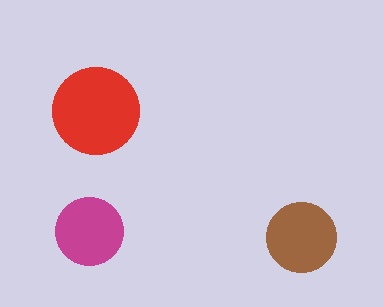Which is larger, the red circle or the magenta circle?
The red one.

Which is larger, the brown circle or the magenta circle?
The brown one.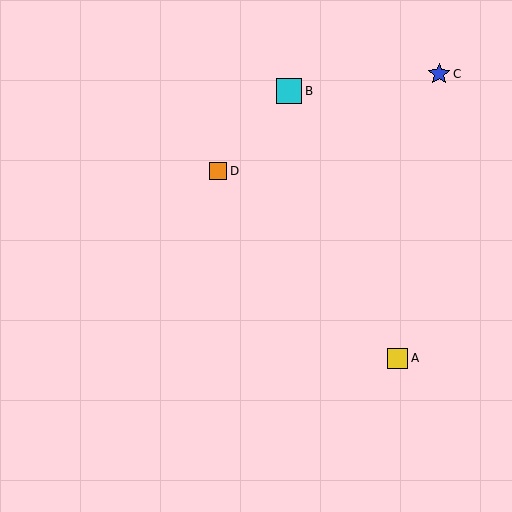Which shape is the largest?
The cyan square (labeled B) is the largest.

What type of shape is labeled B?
Shape B is a cyan square.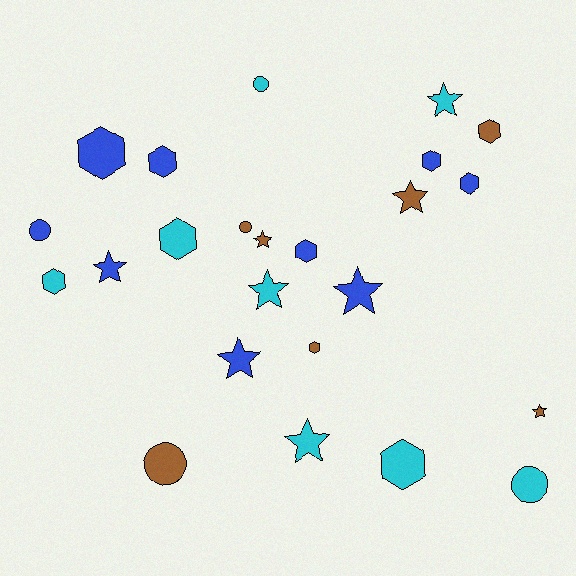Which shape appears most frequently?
Hexagon, with 10 objects.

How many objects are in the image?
There are 24 objects.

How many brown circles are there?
There are 2 brown circles.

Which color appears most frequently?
Blue, with 9 objects.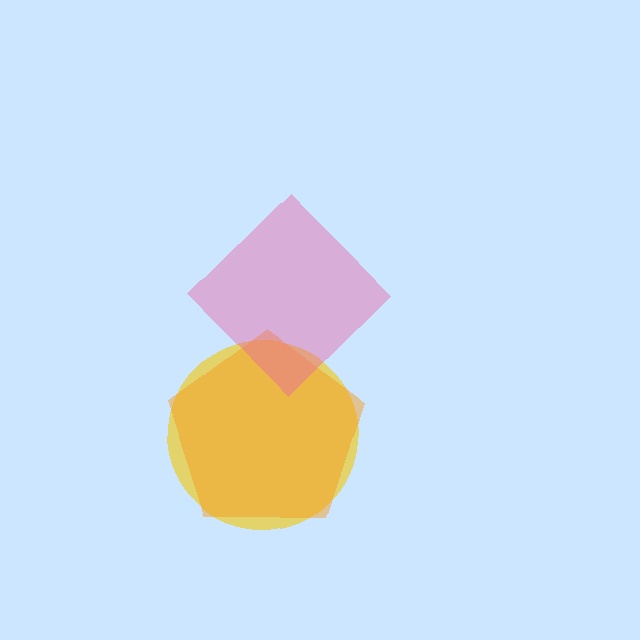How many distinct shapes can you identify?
There are 3 distinct shapes: a yellow circle, an orange pentagon, a pink diamond.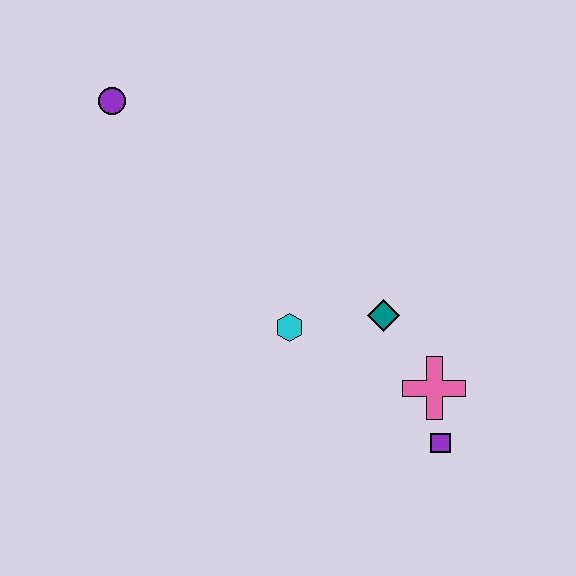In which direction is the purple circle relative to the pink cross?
The purple circle is to the left of the pink cross.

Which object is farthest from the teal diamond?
The purple circle is farthest from the teal diamond.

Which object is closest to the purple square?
The pink cross is closest to the purple square.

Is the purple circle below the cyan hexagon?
No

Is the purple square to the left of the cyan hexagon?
No